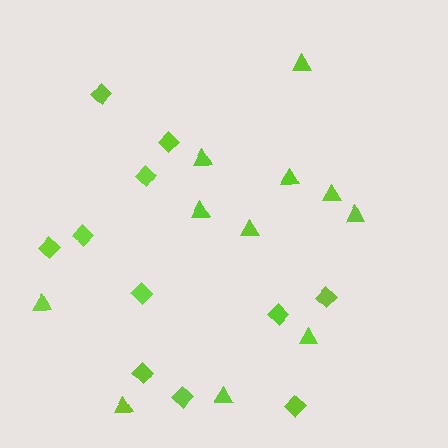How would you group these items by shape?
There are 2 groups: one group of triangles (11) and one group of diamonds (11).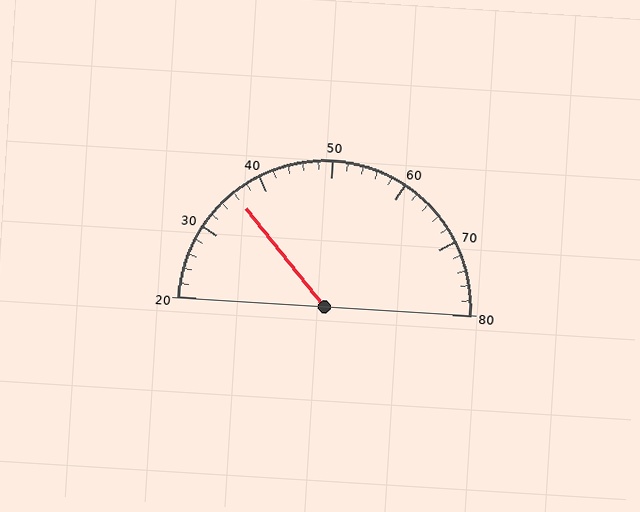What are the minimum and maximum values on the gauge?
The gauge ranges from 20 to 80.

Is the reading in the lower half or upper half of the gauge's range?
The reading is in the lower half of the range (20 to 80).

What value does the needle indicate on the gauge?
The needle indicates approximately 36.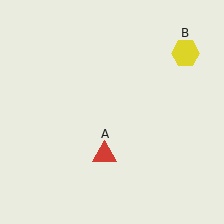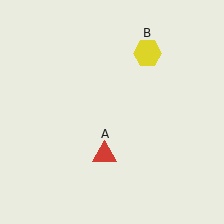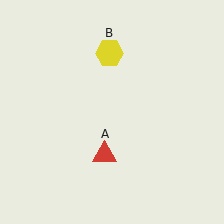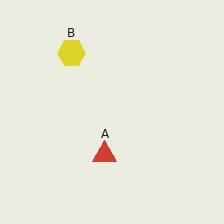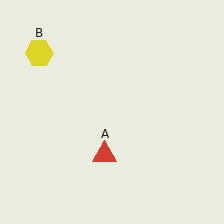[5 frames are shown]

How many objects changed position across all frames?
1 object changed position: yellow hexagon (object B).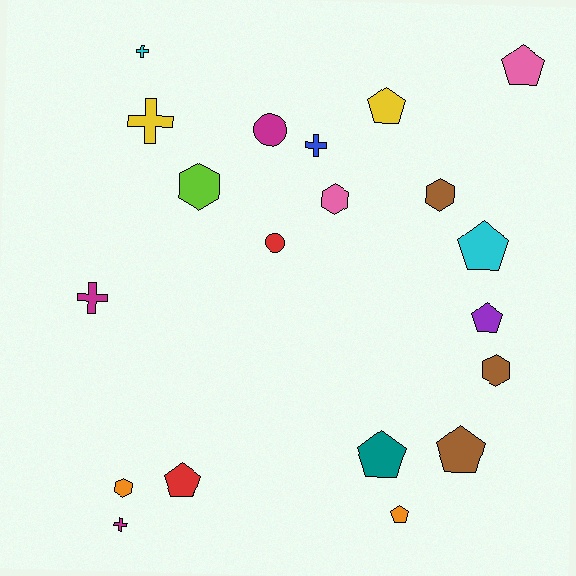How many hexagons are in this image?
There are 5 hexagons.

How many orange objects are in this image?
There are 2 orange objects.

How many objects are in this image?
There are 20 objects.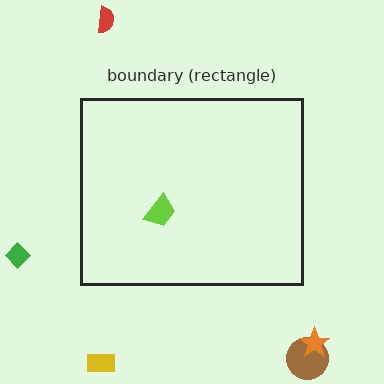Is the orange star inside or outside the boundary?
Outside.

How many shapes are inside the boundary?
1 inside, 5 outside.